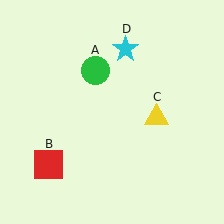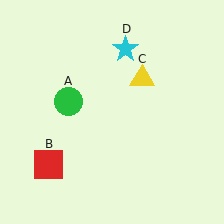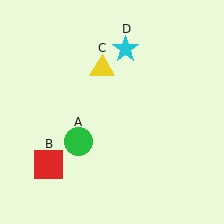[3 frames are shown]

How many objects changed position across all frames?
2 objects changed position: green circle (object A), yellow triangle (object C).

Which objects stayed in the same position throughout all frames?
Red square (object B) and cyan star (object D) remained stationary.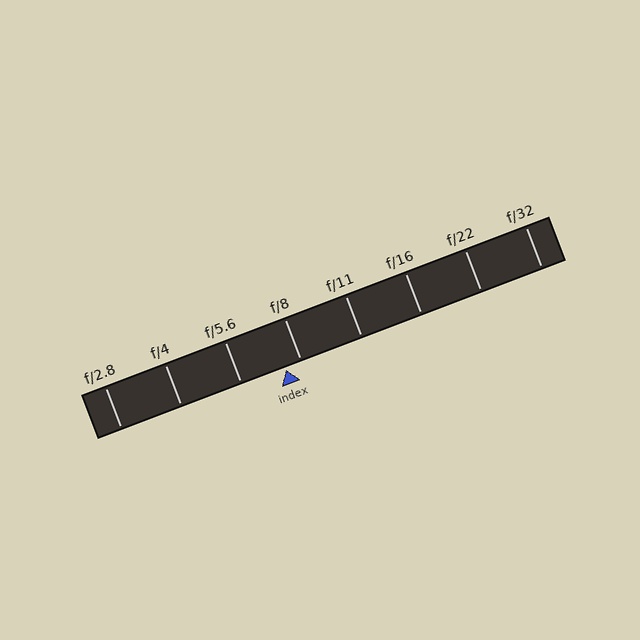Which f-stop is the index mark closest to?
The index mark is closest to f/8.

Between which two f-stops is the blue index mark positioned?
The index mark is between f/5.6 and f/8.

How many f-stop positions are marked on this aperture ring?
There are 8 f-stop positions marked.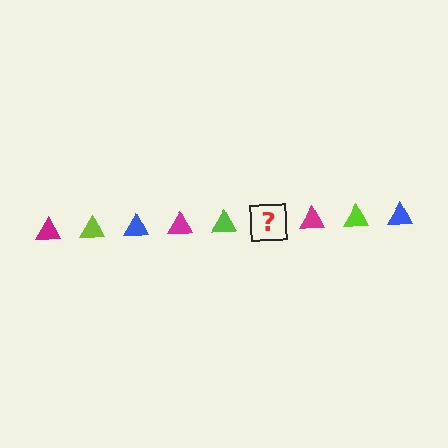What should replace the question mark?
The question mark should be replaced with a blue triangle.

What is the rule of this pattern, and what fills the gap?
The rule is that the pattern cycles through magenta, lime, blue triangles. The gap should be filled with a blue triangle.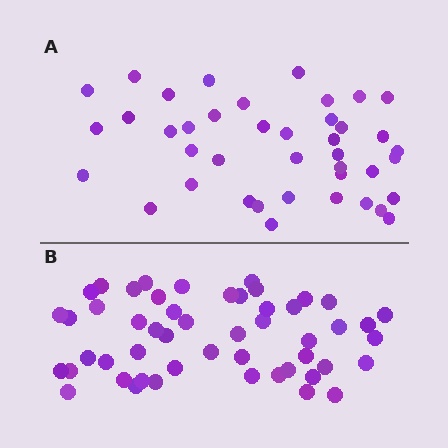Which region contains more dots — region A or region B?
Region B (the bottom region) has more dots.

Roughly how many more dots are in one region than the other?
Region B has roughly 10 or so more dots than region A.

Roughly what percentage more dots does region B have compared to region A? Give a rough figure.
About 25% more.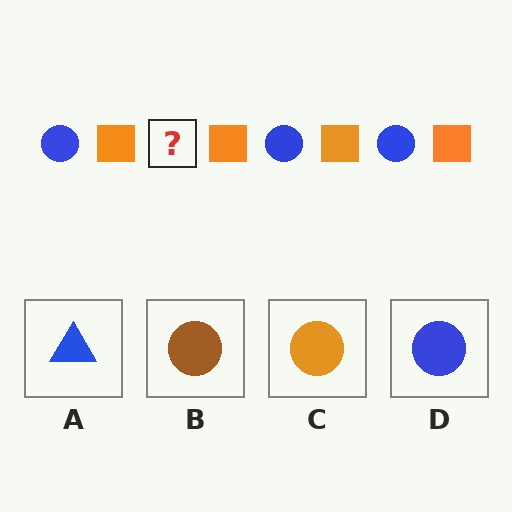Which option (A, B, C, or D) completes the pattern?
D.